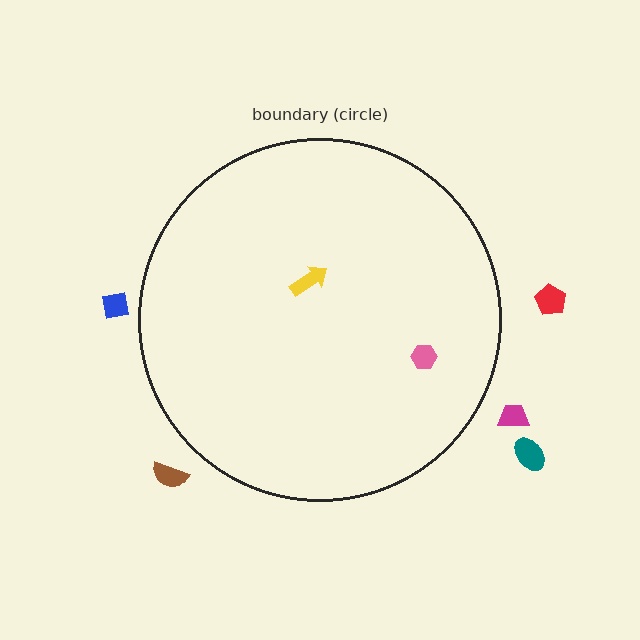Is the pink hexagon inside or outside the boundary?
Inside.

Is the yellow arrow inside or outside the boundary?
Inside.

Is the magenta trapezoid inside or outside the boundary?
Outside.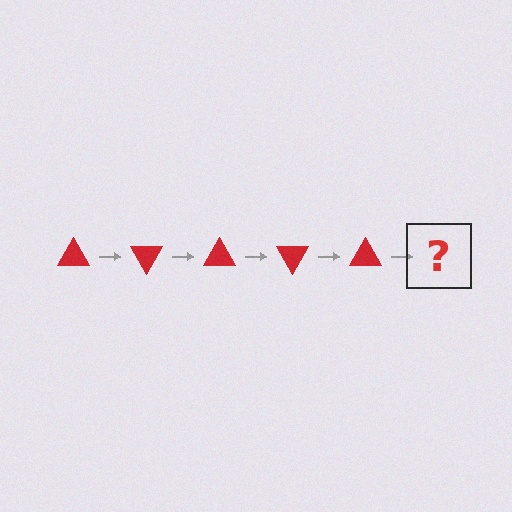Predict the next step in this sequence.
The next step is a red triangle rotated 300 degrees.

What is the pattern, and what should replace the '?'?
The pattern is that the triangle rotates 60 degrees each step. The '?' should be a red triangle rotated 300 degrees.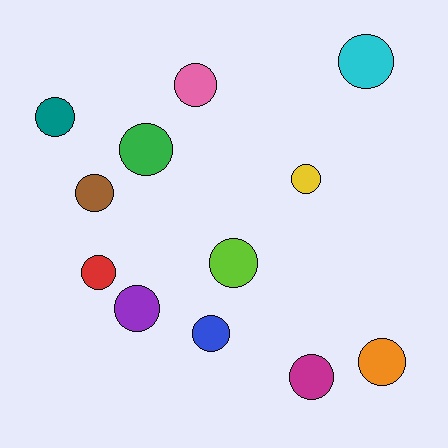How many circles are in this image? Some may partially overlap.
There are 12 circles.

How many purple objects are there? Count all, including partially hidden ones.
There is 1 purple object.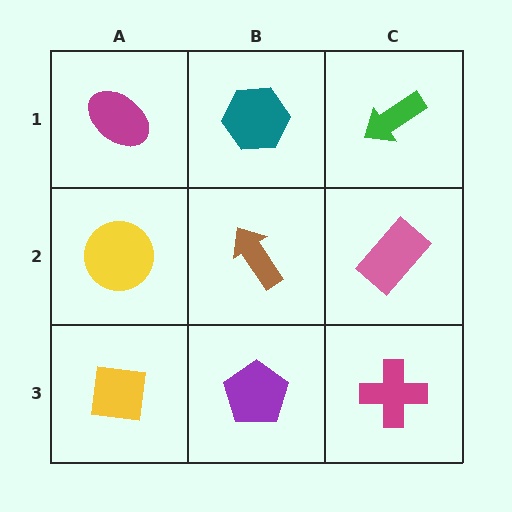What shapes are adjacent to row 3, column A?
A yellow circle (row 2, column A), a purple pentagon (row 3, column B).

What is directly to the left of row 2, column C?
A brown arrow.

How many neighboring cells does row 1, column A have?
2.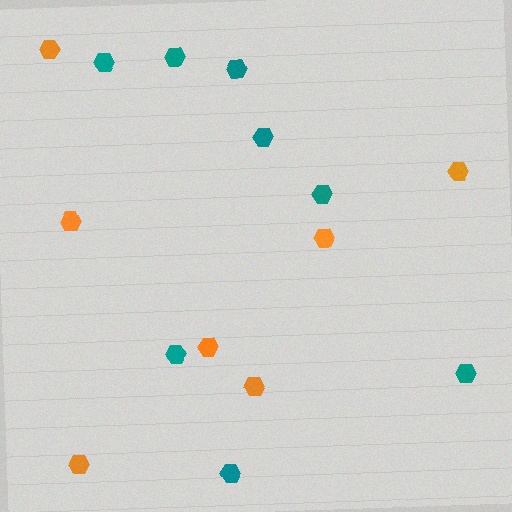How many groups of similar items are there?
There are 2 groups: one group of orange hexagons (7) and one group of teal hexagons (8).